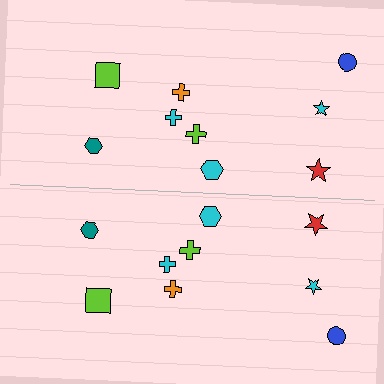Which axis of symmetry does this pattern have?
The pattern has a horizontal axis of symmetry running through the center of the image.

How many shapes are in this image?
There are 18 shapes in this image.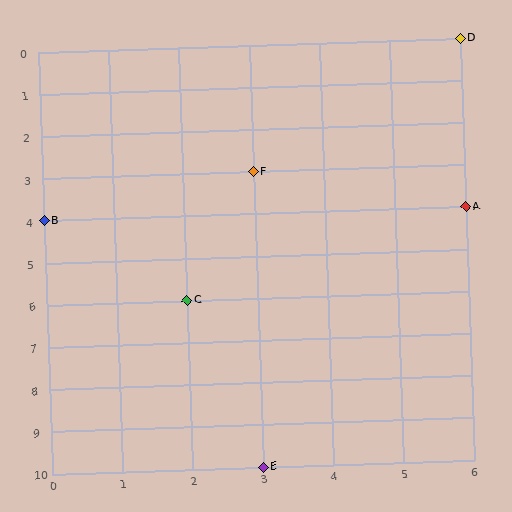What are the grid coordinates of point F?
Point F is at grid coordinates (3, 3).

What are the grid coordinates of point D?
Point D is at grid coordinates (6, 0).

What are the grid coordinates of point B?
Point B is at grid coordinates (0, 4).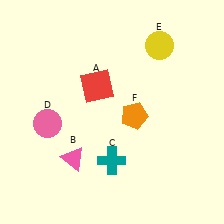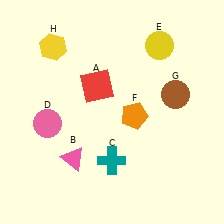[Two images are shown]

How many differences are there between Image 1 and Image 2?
There are 2 differences between the two images.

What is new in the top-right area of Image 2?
A brown circle (G) was added in the top-right area of Image 2.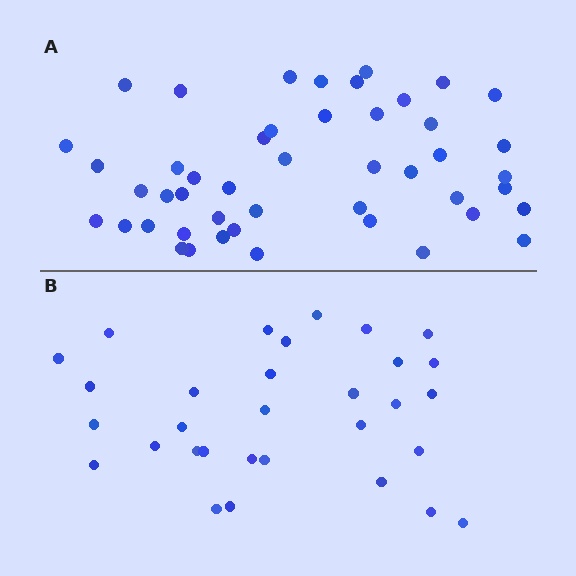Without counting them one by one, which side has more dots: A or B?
Region A (the top region) has more dots.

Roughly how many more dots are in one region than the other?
Region A has approximately 15 more dots than region B.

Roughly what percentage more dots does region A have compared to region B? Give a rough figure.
About 50% more.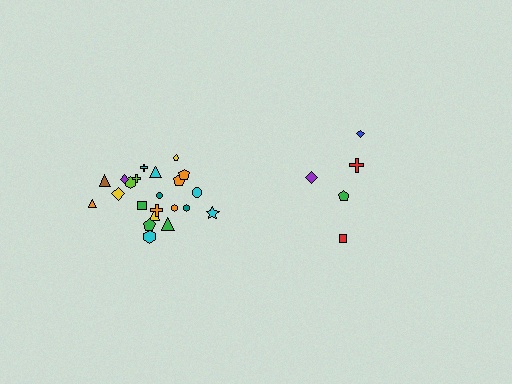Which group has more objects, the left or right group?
The left group.